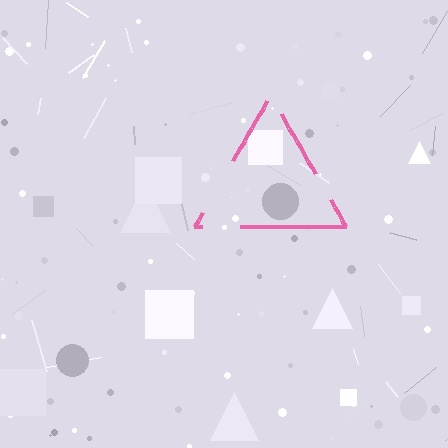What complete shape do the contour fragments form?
The contour fragments form a triangle.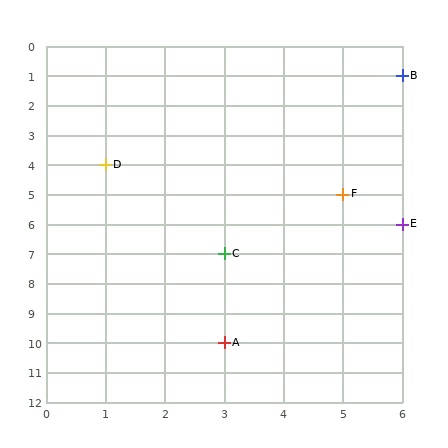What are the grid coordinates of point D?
Point D is at grid coordinates (1, 4).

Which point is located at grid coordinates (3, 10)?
Point A is at (3, 10).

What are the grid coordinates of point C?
Point C is at grid coordinates (3, 7).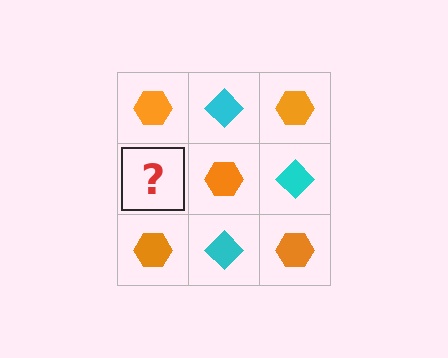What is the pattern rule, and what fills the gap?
The rule is that it alternates orange hexagon and cyan diamond in a checkerboard pattern. The gap should be filled with a cyan diamond.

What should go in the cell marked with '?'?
The missing cell should contain a cyan diamond.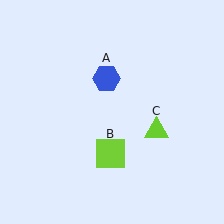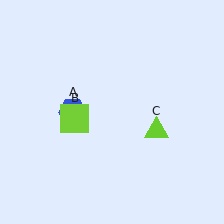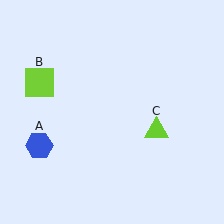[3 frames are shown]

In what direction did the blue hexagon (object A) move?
The blue hexagon (object A) moved down and to the left.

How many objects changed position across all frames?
2 objects changed position: blue hexagon (object A), lime square (object B).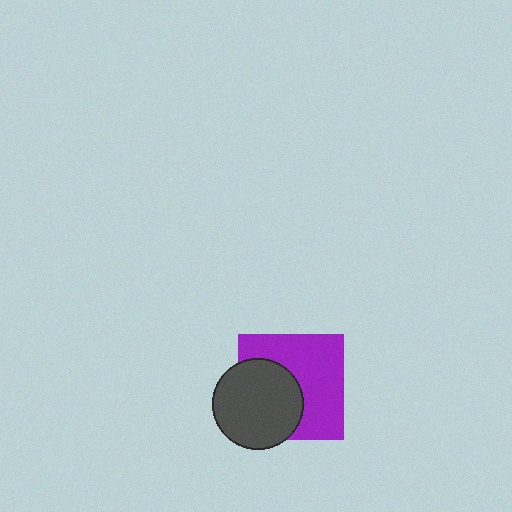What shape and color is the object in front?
The object in front is a dark gray circle.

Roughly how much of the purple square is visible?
About half of it is visible (roughly 58%).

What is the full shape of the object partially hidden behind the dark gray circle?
The partially hidden object is a purple square.